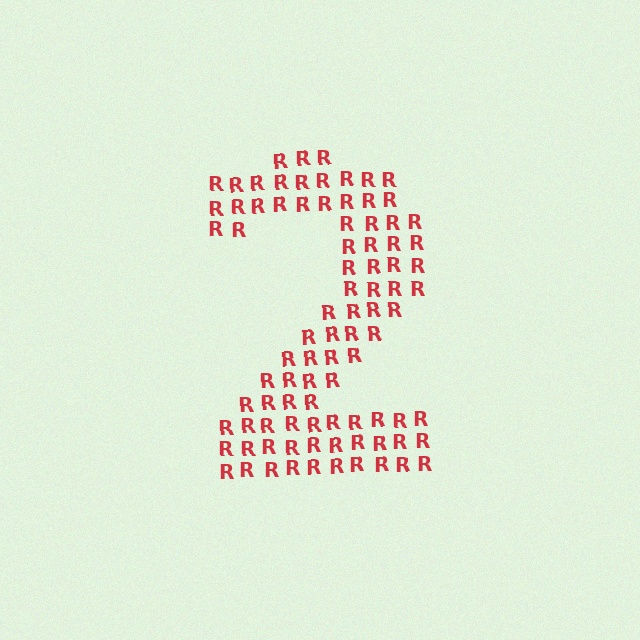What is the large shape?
The large shape is the digit 2.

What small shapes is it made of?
It is made of small letter R's.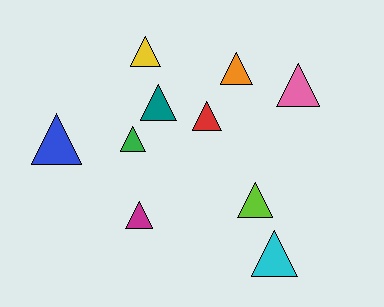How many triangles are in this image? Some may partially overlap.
There are 10 triangles.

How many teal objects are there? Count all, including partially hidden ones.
There is 1 teal object.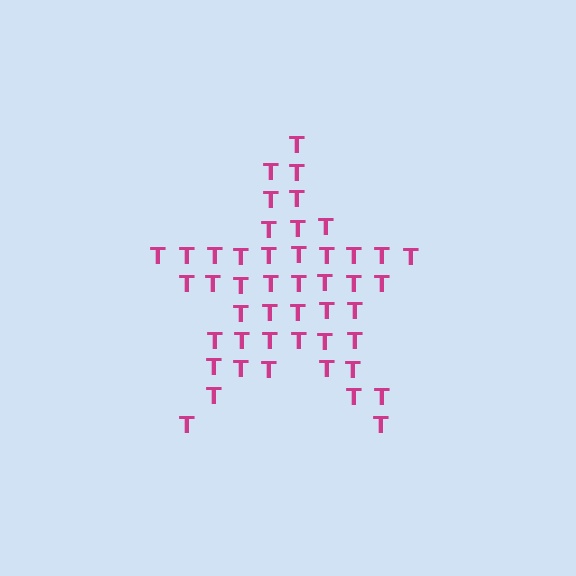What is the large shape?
The large shape is a star.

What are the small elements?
The small elements are letter T's.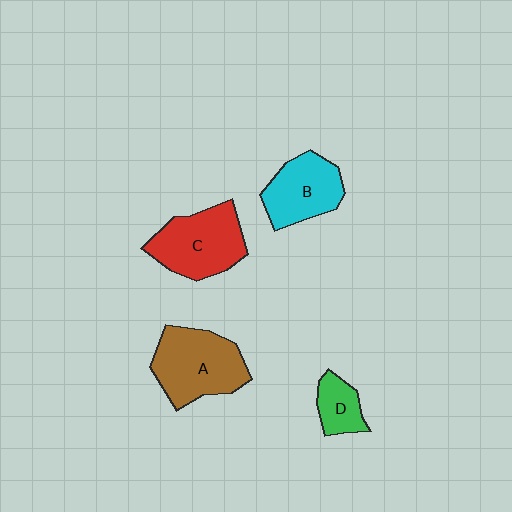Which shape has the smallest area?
Shape D (green).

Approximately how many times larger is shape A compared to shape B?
Approximately 1.3 times.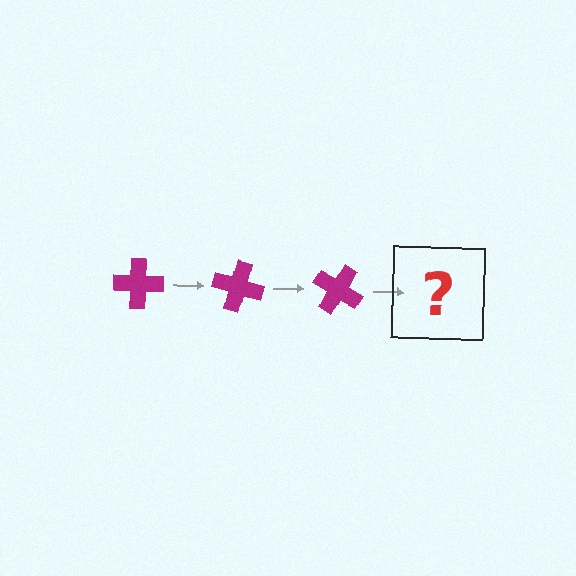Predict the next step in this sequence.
The next step is a magenta cross rotated 45 degrees.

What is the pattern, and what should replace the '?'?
The pattern is that the cross rotates 15 degrees each step. The '?' should be a magenta cross rotated 45 degrees.